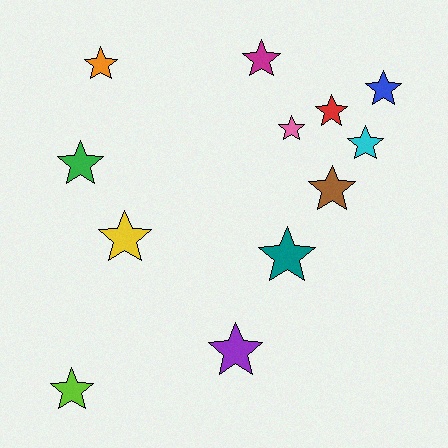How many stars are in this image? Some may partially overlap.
There are 12 stars.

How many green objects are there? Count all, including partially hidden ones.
There is 1 green object.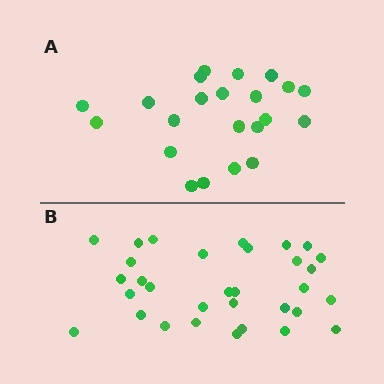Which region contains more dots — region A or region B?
Region B (the bottom region) has more dots.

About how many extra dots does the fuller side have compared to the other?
Region B has roughly 10 or so more dots than region A.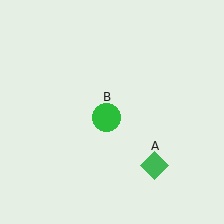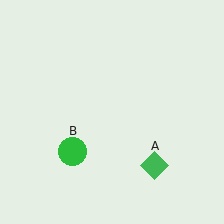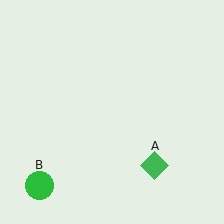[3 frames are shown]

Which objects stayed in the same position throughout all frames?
Green diamond (object A) remained stationary.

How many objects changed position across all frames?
1 object changed position: green circle (object B).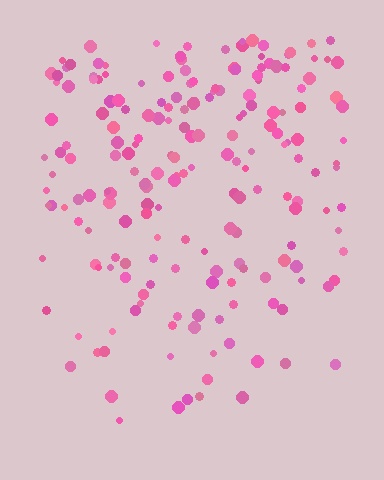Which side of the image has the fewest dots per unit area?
The bottom.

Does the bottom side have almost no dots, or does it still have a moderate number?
Still a moderate number, just noticeably fewer than the top.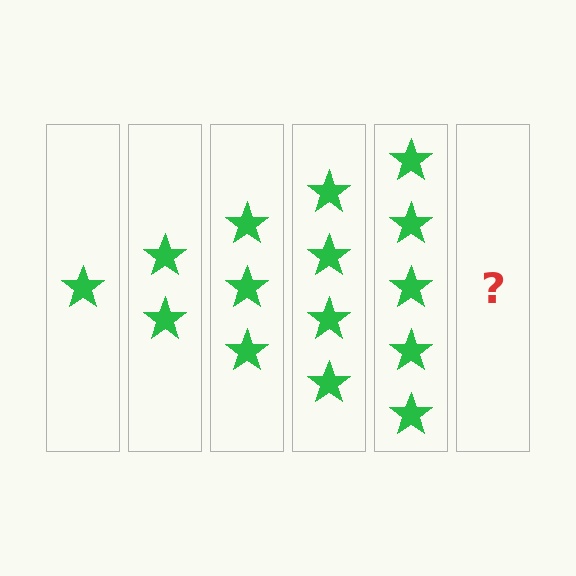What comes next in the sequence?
The next element should be 6 stars.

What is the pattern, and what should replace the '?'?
The pattern is that each step adds one more star. The '?' should be 6 stars.